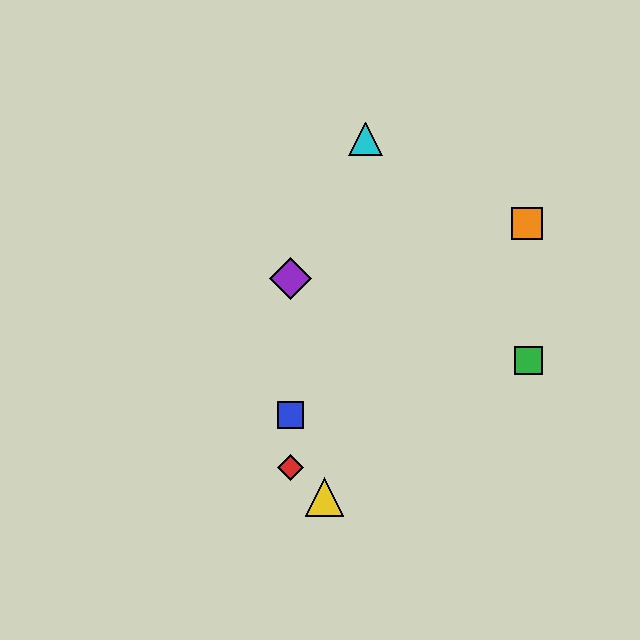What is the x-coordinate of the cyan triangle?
The cyan triangle is at x≈366.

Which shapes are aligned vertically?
The red diamond, the blue square, the purple diamond are aligned vertically.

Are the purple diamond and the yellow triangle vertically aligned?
No, the purple diamond is at x≈290 and the yellow triangle is at x≈325.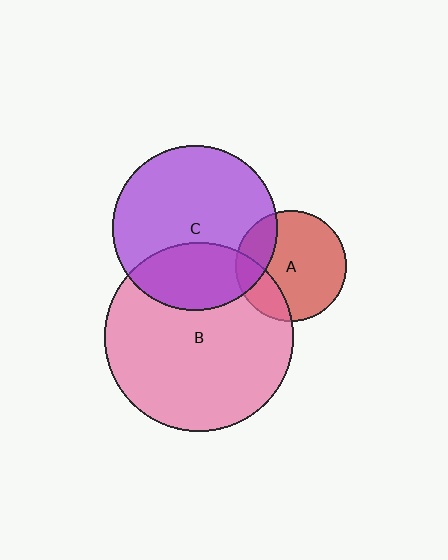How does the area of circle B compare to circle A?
Approximately 2.9 times.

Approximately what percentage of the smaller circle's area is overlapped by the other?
Approximately 20%.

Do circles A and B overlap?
Yes.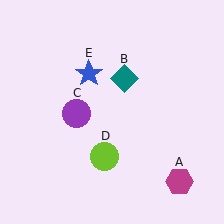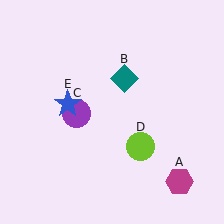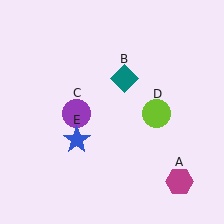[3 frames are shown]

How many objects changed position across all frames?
2 objects changed position: lime circle (object D), blue star (object E).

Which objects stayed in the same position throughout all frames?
Magenta hexagon (object A) and teal diamond (object B) and purple circle (object C) remained stationary.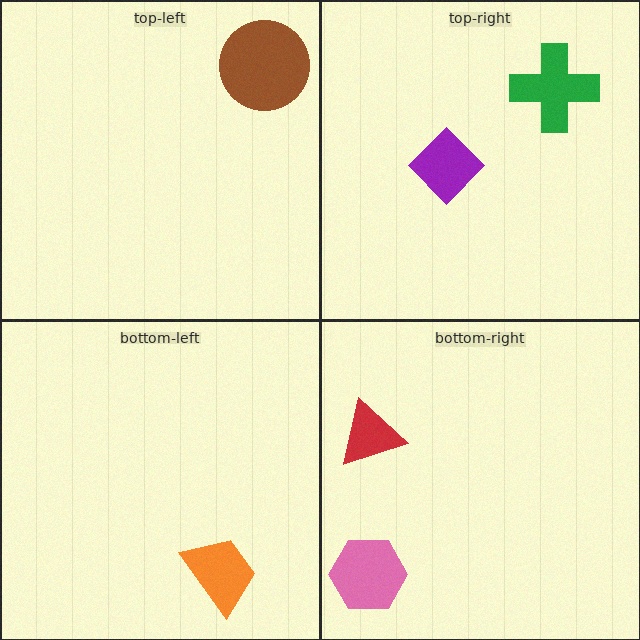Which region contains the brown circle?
The top-left region.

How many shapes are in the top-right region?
2.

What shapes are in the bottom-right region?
The pink hexagon, the red triangle.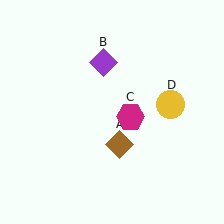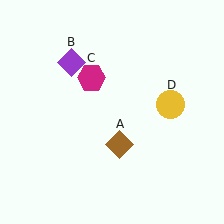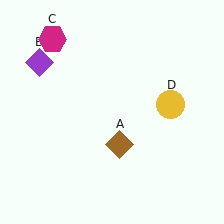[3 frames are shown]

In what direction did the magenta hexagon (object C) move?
The magenta hexagon (object C) moved up and to the left.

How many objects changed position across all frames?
2 objects changed position: purple diamond (object B), magenta hexagon (object C).